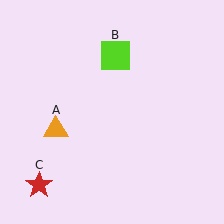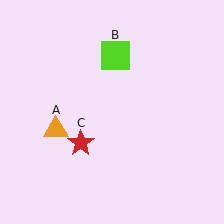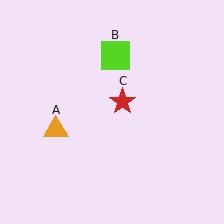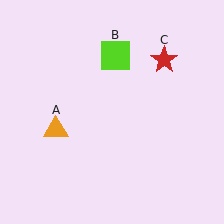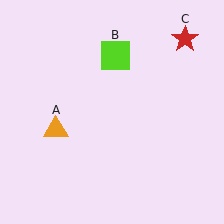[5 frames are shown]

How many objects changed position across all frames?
1 object changed position: red star (object C).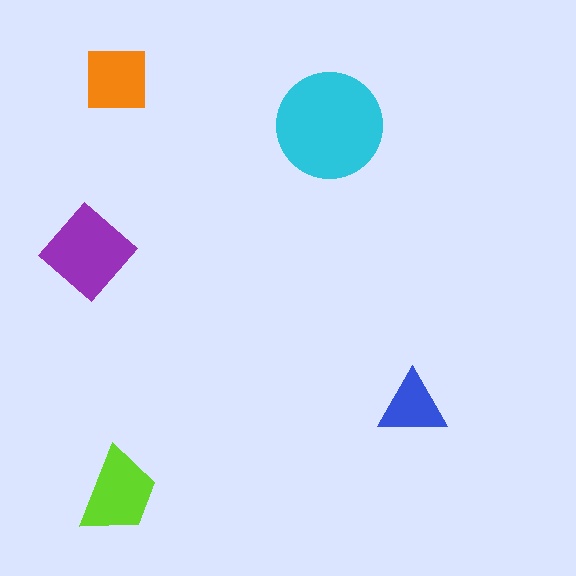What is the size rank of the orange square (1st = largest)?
4th.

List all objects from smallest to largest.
The blue triangle, the orange square, the lime trapezoid, the purple diamond, the cyan circle.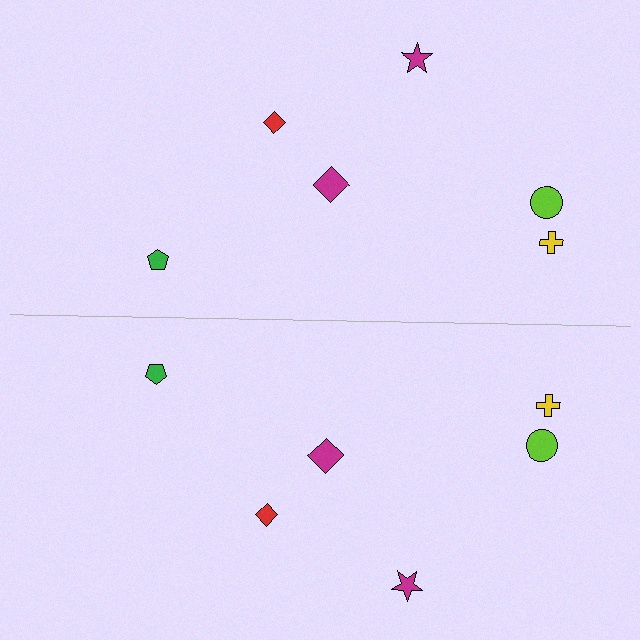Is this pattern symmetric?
Yes, this pattern has bilateral (reflection) symmetry.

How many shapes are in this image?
There are 12 shapes in this image.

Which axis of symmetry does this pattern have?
The pattern has a horizontal axis of symmetry running through the center of the image.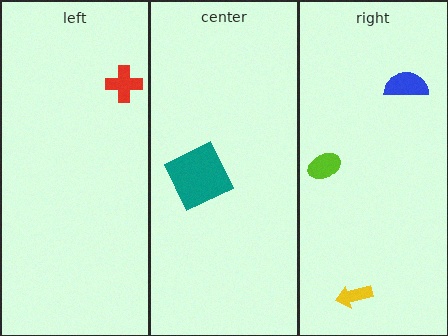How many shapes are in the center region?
1.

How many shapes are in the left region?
1.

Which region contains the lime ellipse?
The right region.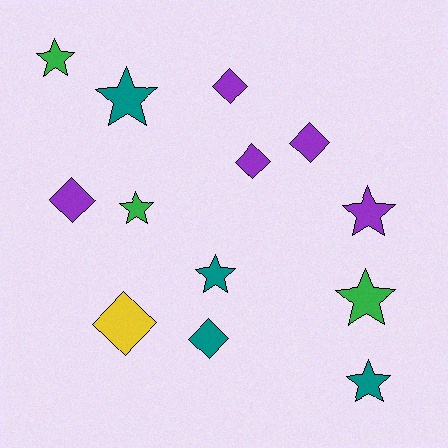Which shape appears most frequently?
Star, with 7 objects.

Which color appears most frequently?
Purple, with 5 objects.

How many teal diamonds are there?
There is 1 teal diamond.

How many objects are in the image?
There are 13 objects.